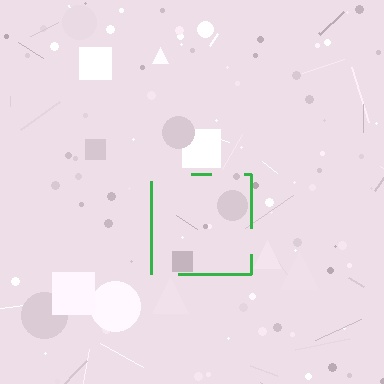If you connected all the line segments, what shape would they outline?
They would outline a square.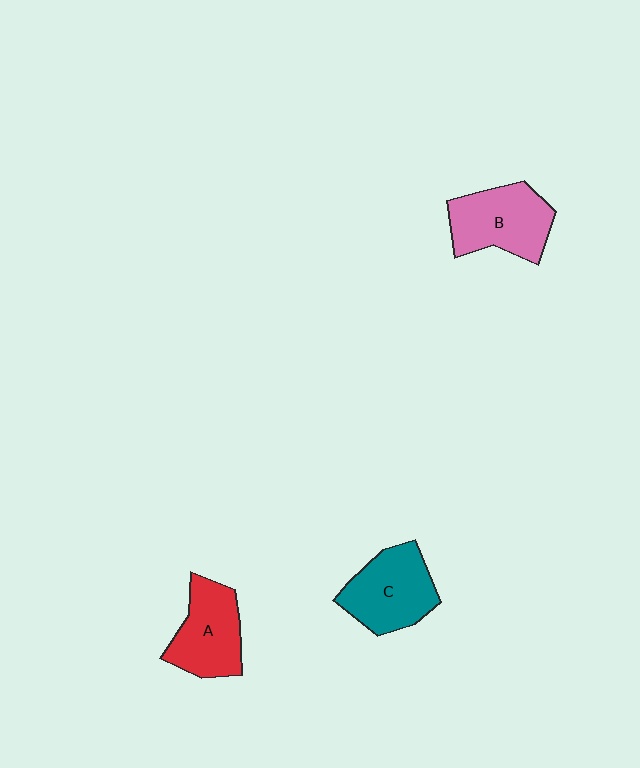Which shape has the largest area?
Shape B (pink).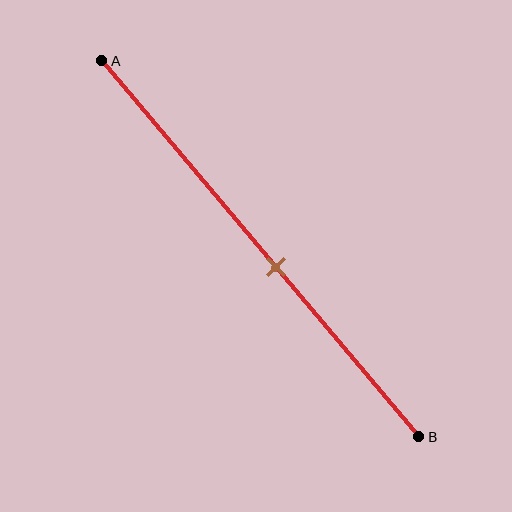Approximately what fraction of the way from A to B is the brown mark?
The brown mark is approximately 55% of the way from A to B.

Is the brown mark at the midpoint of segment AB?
No, the mark is at about 55% from A, not at the 50% midpoint.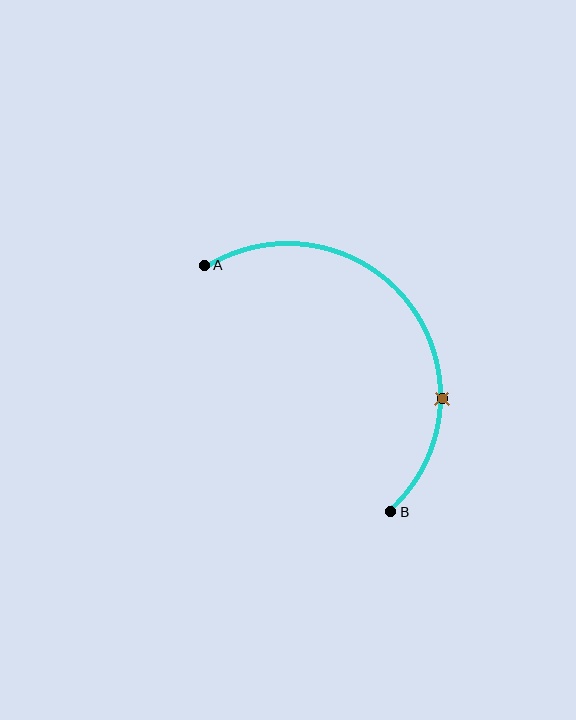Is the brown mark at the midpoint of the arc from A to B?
No. The brown mark lies on the arc but is closer to endpoint B. The arc midpoint would be at the point on the curve equidistant along the arc from both A and B.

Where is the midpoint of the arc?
The arc midpoint is the point on the curve farthest from the straight line joining A and B. It sits above and to the right of that line.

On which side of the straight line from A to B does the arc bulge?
The arc bulges above and to the right of the straight line connecting A and B.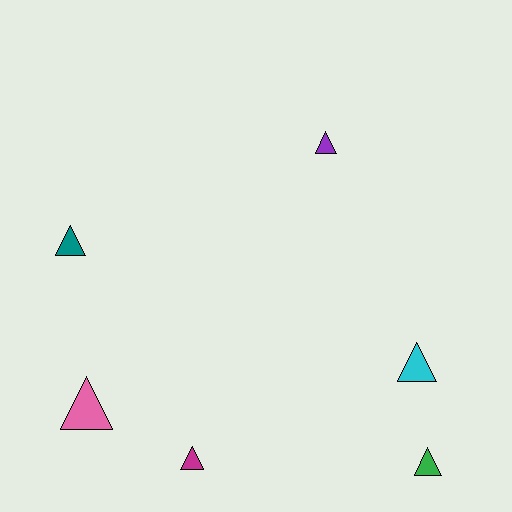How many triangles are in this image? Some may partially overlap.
There are 6 triangles.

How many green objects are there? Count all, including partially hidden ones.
There is 1 green object.